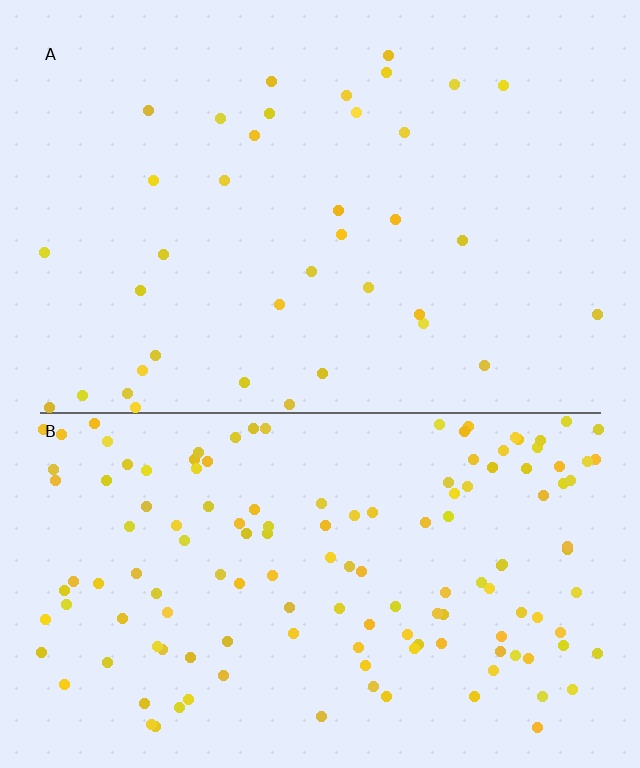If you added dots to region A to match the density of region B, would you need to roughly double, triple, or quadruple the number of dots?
Approximately quadruple.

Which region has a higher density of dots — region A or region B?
B (the bottom).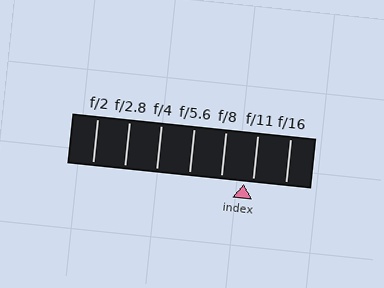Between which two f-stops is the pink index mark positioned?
The index mark is between f/8 and f/11.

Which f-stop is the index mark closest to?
The index mark is closest to f/11.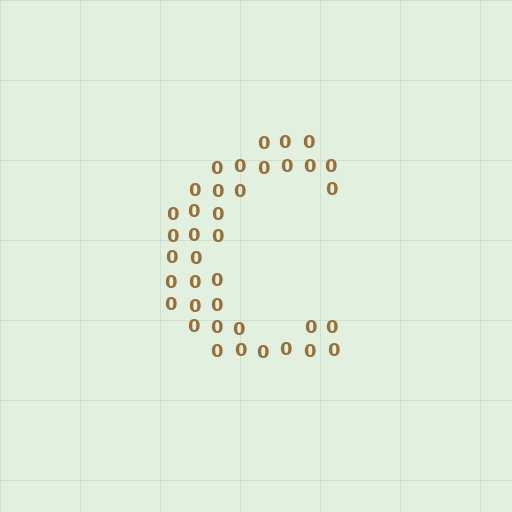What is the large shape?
The large shape is the letter C.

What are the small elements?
The small elements are digit 0's.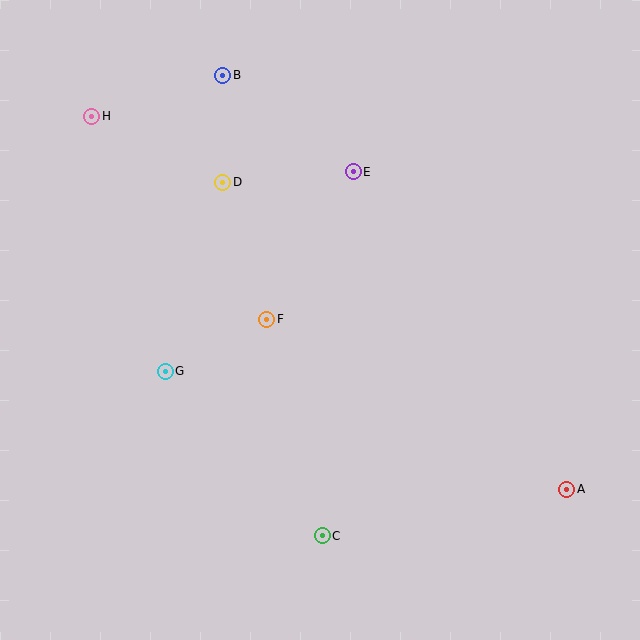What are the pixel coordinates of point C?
Point C is at (322, 536).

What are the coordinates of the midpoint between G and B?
The midpoint between G and B is at (194, 223).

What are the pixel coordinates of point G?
Point G is at (165, 371).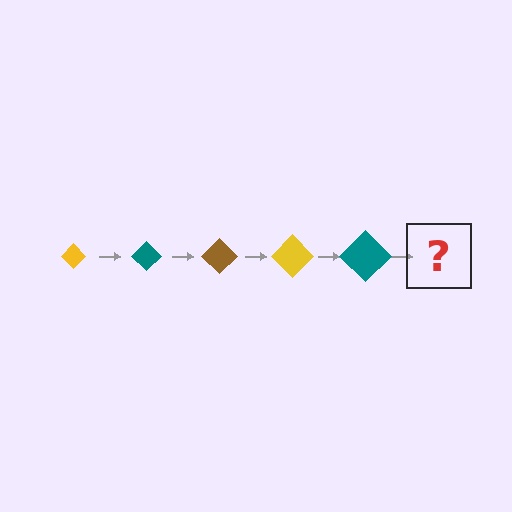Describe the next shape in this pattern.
It should be a brown diamond, larger than the previous one.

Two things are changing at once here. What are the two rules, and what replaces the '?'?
The two rules are that the diamond grows larger each step and the color cycles through yellow, teal, and brown. The '?' should be a brown diamond, larger than the previous one.